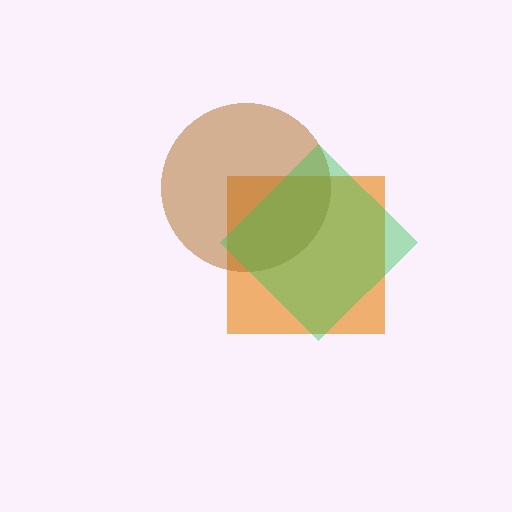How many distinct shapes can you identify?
There are 3 distinct shapes: an orange square, a brown circle, a green diamond.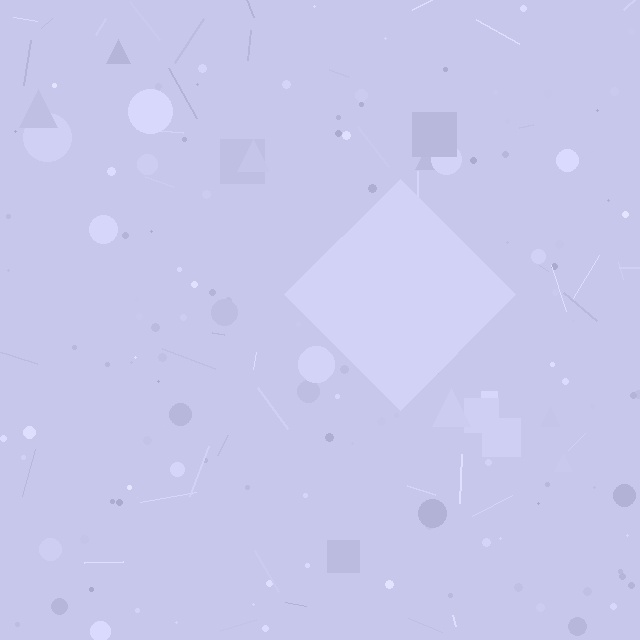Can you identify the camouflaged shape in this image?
The camouflaged shape is a diamond.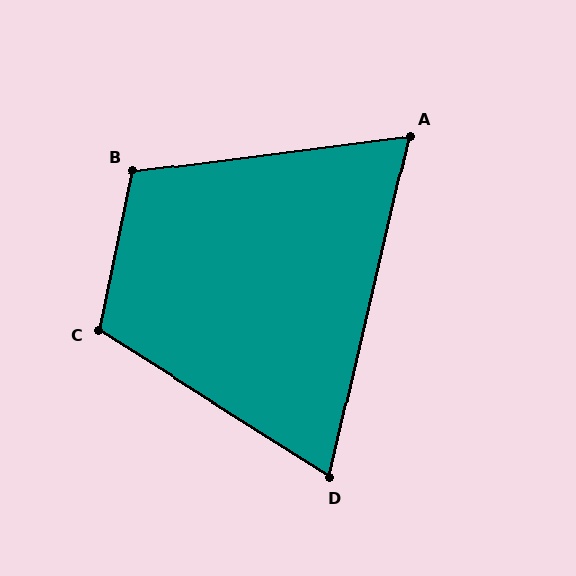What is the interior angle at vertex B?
Approximately 109 degrees (obtuse).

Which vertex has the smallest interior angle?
A, at approximately 70 degrees.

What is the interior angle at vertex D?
Approximately 71 degrees (acute).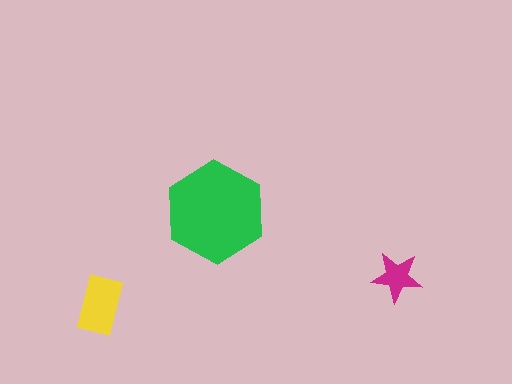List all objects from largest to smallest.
The green hexagon, the yellow rectangle, the magenta star.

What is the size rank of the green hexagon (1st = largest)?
1st.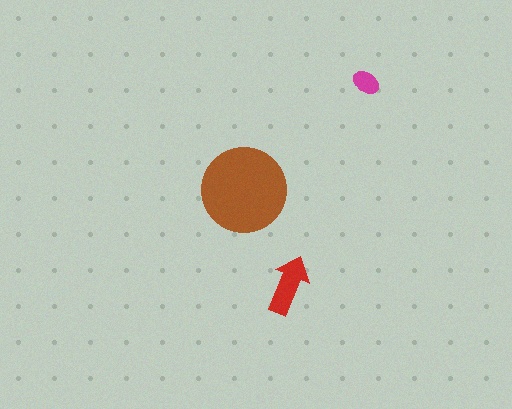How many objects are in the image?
There are 3 objects in the image.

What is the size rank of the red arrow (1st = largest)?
2nd.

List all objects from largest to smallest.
The brown circle, the red arrow, the magenta ellipse.